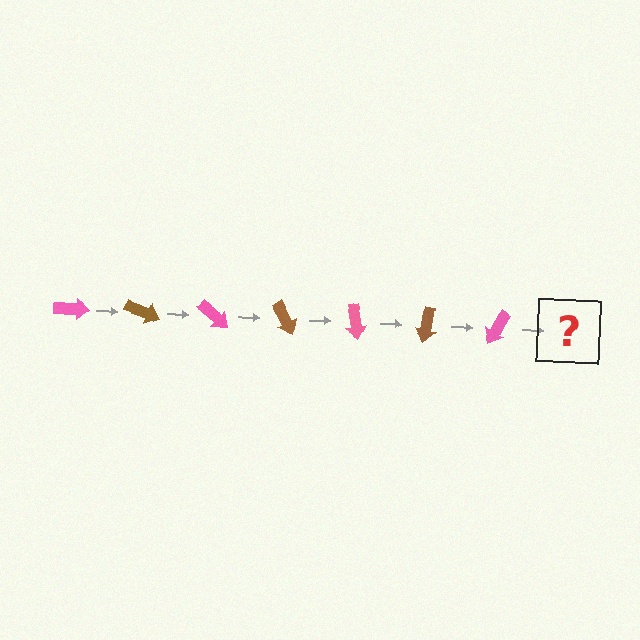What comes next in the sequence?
The next element should be a brown arrow, rotated 140 degrees from the start.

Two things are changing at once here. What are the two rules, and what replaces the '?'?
The two rules are that it rotates 20 degrees each step and the color cycles through pink and brown. The '?' should be a brown arrow, rotated 140 degrees from the start.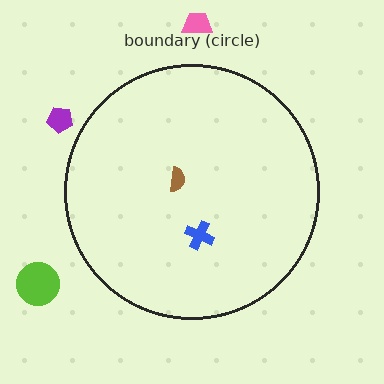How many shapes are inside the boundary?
2 inside, 3 outside.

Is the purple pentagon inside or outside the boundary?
Outside.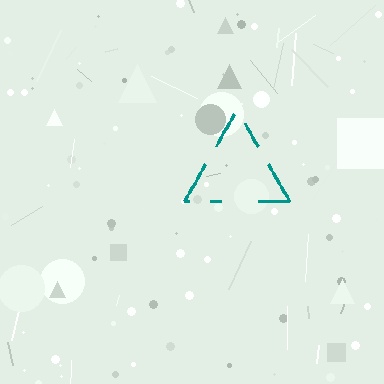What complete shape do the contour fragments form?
The contour fragments form a triangle.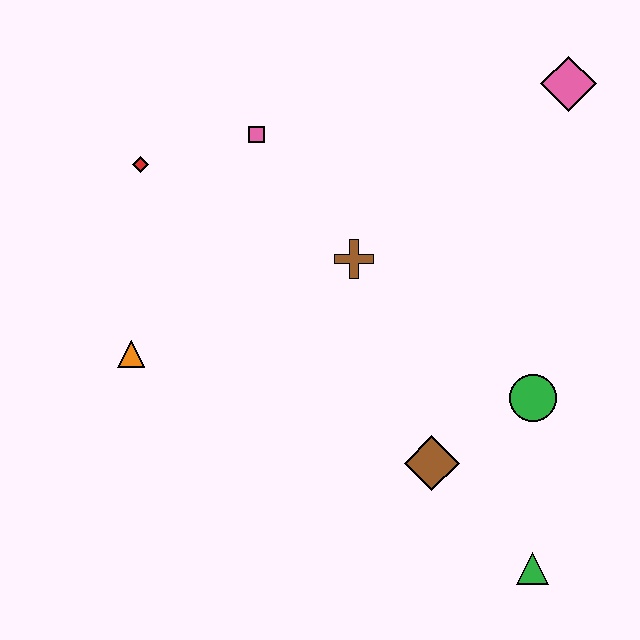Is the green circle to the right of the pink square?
Yes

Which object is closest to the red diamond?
The pink square is closest to the red diamond.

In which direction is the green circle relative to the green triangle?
The green circle is above the green triangle.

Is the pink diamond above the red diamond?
Yes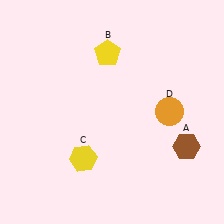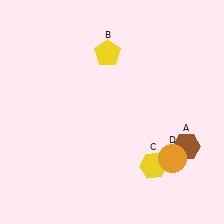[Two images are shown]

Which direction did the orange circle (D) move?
The orange circle (D) moved down.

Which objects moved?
The objects that moved are: the yellow hexagon (C), the orange circle (D).